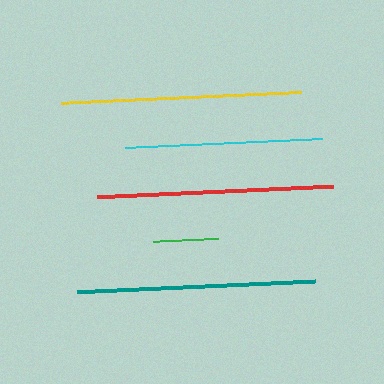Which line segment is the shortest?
The green line is the shortest at approximately 65 pixels.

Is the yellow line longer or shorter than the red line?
The yellow line is longer than the red line.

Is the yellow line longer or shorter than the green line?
The yellow line is longer than the green line.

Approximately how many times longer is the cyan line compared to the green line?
The cyan line is approximately 3.0 times the length of the green line.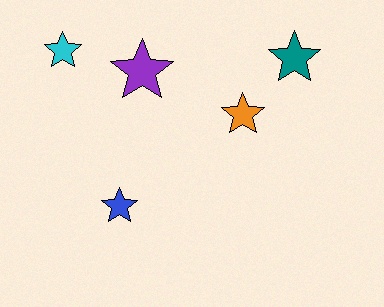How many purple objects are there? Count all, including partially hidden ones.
There is 1 purple object.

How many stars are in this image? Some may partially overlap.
There are 5 stars.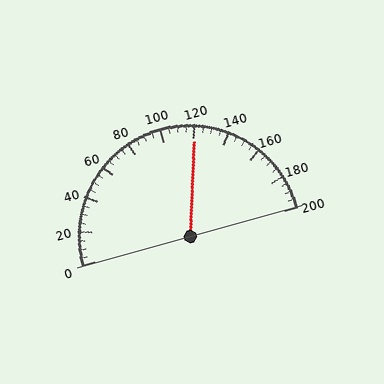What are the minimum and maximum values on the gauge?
The gauge ranges from 0 to 200.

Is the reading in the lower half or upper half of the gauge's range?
The reading is in the upper half of the range (0 to 200).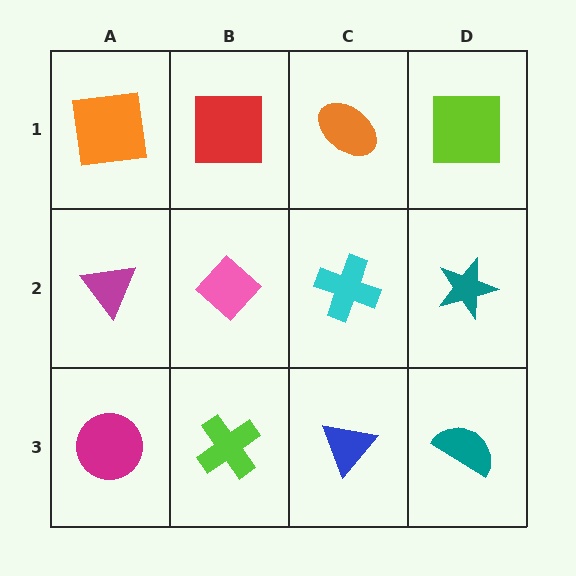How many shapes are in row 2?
4 shapes.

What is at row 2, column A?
A magenta triangle.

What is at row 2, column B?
A pink diamond.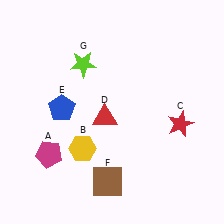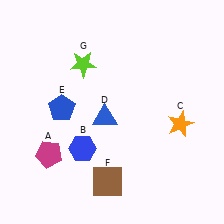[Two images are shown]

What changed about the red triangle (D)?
In Image 1, D is red. In Image 2, it changed to blue.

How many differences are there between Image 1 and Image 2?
There are 3 differences between the two images.